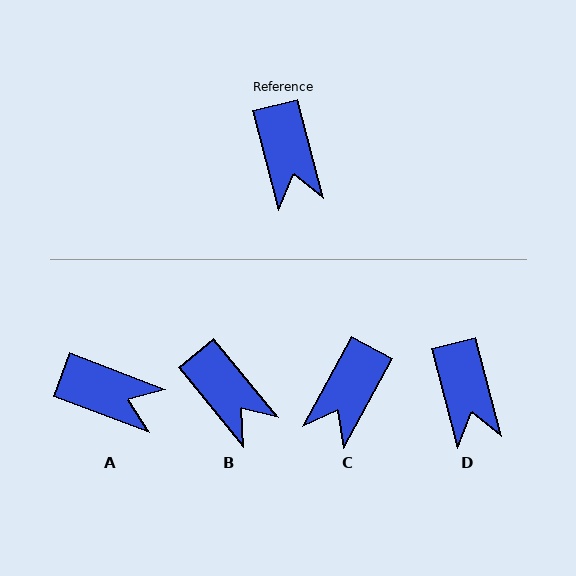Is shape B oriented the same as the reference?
No, it is off by about 25 degrees.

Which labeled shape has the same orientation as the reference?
D.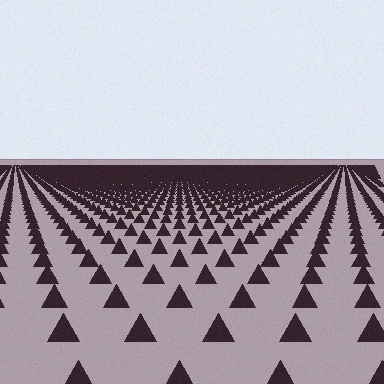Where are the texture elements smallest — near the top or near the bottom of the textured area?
Near the top.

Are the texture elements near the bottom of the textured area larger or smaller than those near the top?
Larger. Near the bottom, elements are closer to the viewer and appear at a bigger on-screen size.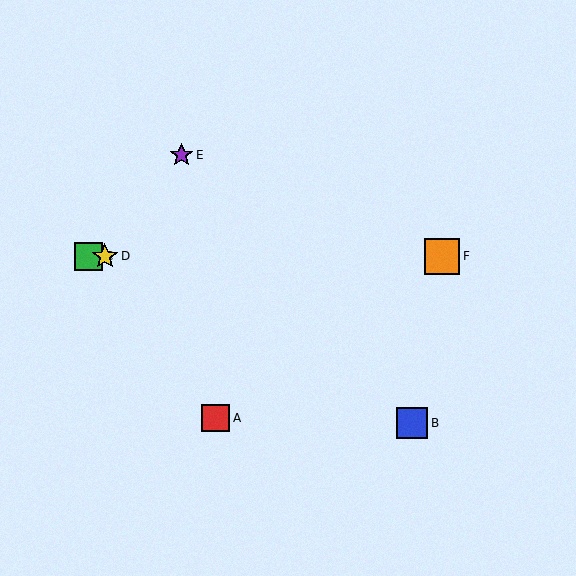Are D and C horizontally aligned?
Yes, both are at y≈256.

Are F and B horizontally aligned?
No, F is at y≈256 and B is at y≈423.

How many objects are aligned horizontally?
3 objects (C, D, F) are aligned horizontally.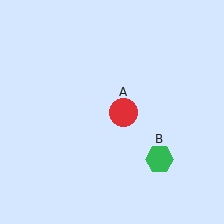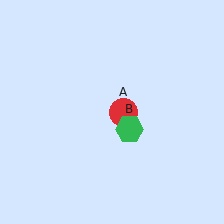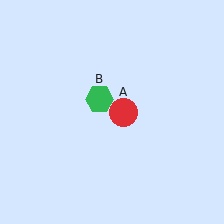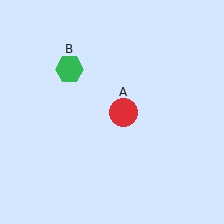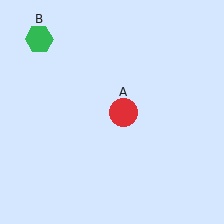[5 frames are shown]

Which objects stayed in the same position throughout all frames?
Red circle (object A) remained stationary.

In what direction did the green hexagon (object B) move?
The green hexagon (object B) moved up and to the left.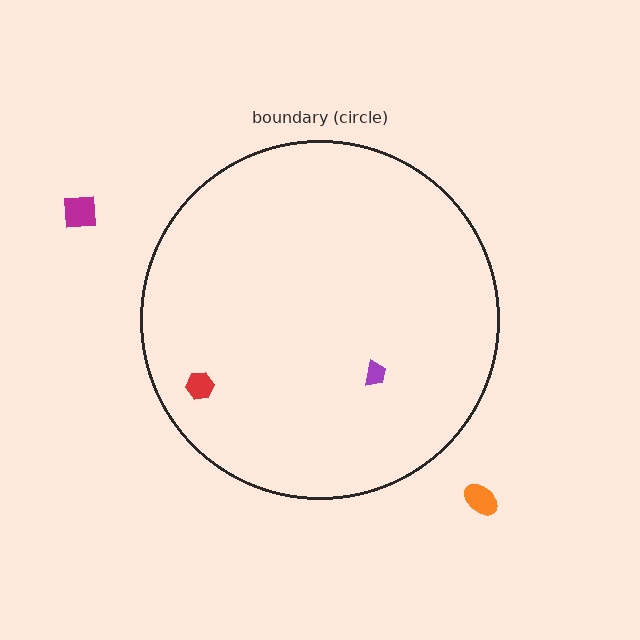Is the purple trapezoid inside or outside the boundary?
Inside.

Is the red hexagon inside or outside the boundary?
Inside.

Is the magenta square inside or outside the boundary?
Outside.